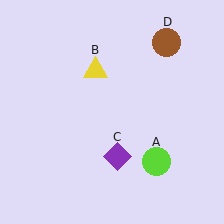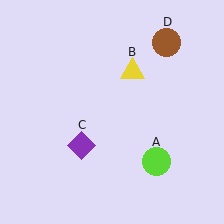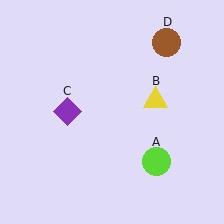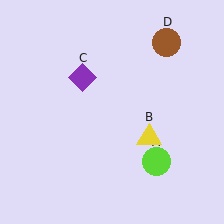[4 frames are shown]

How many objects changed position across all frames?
2 objects changed position: yellow triangle (object B), purple diamond (object C).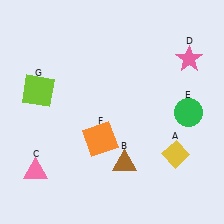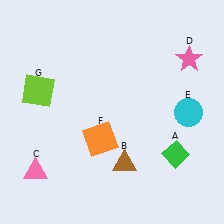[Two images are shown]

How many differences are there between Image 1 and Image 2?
There are 2 differences between the two images.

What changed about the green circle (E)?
In Image 1, E is green. In Image 2, it changed to cyan.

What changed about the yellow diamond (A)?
In Image 1, A is yellow. In Image 2, it changed to green.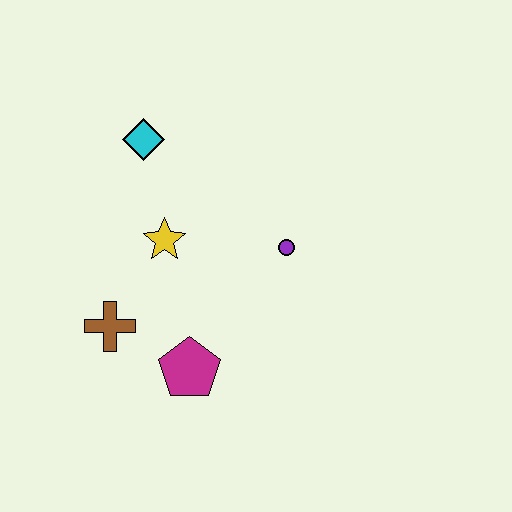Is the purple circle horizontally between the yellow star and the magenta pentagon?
No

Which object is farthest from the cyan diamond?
The magenta pentagon is farthest from the cyan diamond.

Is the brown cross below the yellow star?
Yes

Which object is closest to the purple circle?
The yellow star is closest to the purple circle.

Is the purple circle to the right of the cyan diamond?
Yes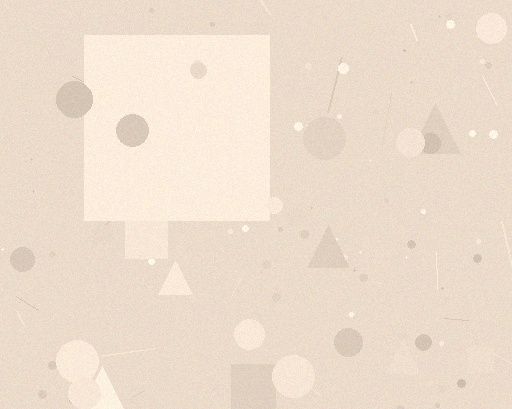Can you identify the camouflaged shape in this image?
The camouflaged shape is a square.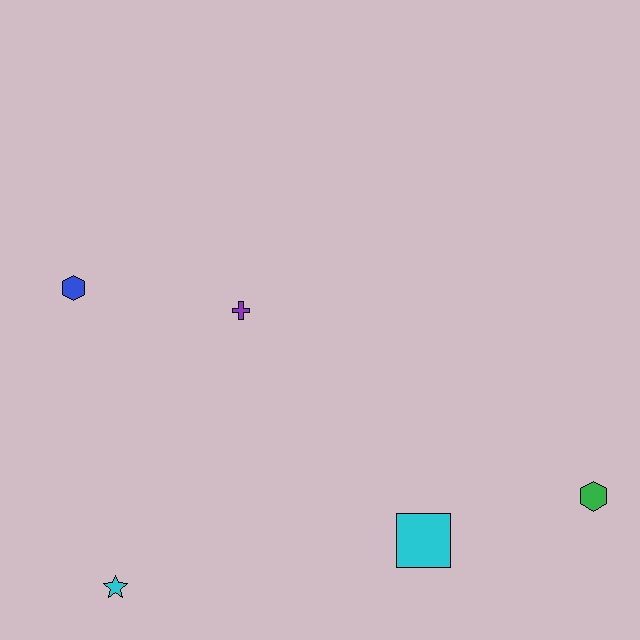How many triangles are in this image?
There are no triangles.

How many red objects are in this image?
There are no red objects.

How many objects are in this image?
There are 5 objects.